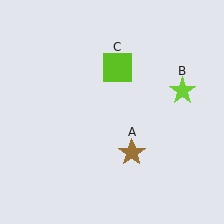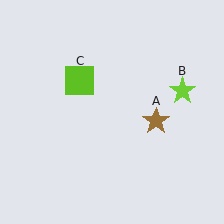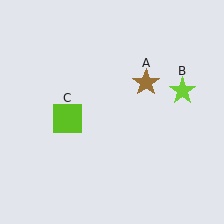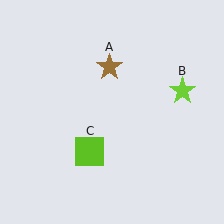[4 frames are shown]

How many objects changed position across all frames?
2 objects changed position: brown star (object A), lime square (object C).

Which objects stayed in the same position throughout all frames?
Lime star (object B) remained stationary.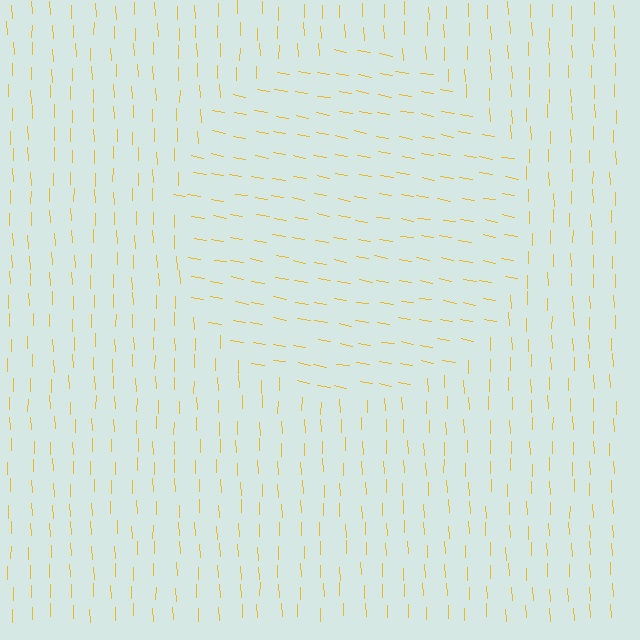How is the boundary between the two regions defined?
The boundary is defined purely by a change in line orientation (approximately 78 degrees difference). All lines are the same color and thickness.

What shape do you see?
I see a circle.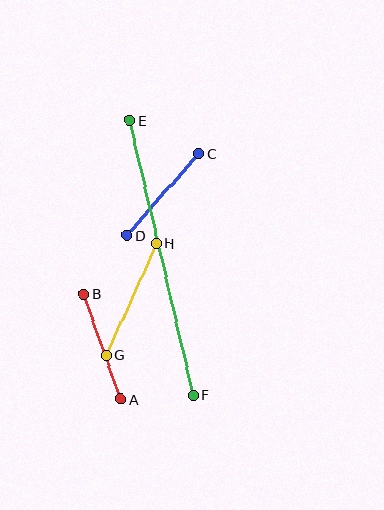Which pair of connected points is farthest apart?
Points E and F are farthest apart.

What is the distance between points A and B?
The distance is approximately 112 pixels.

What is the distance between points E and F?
The distance is approximately 282 pixels.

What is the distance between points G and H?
The distance is approximately 123 pixels.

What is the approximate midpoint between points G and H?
The midpoint is at approximately (131, 299) pixels.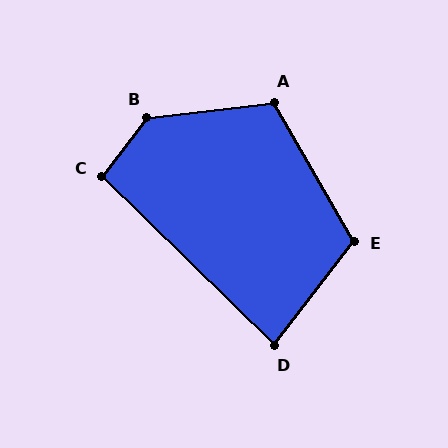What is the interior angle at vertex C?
Approximately 97 degrees (obtuse).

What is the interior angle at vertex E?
Approximately 112 degrees (obtuse).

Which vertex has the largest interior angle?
B, at approximately 134 degrees.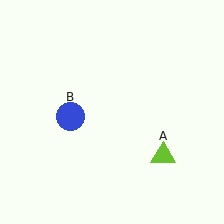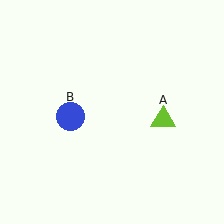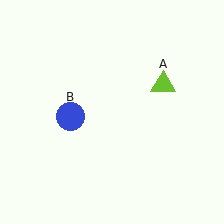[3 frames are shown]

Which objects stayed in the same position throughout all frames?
Blue circle (object B) remained stationary.